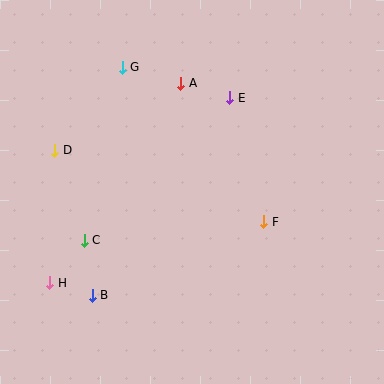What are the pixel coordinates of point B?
Point B is at (92, 295).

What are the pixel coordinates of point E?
Point E is at (230, 98).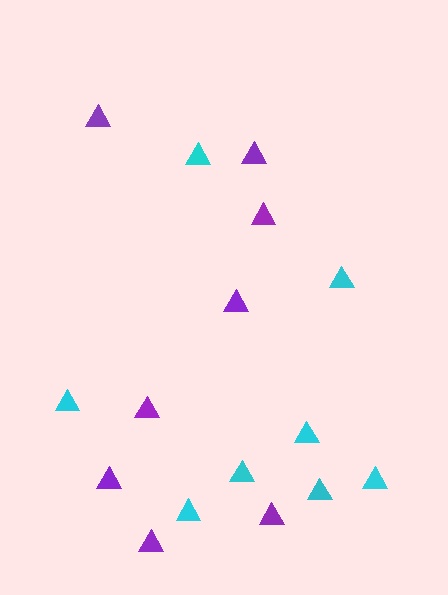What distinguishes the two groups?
There are 2 groups: one group of purple triangles (8) and one group of cyan triangles (8).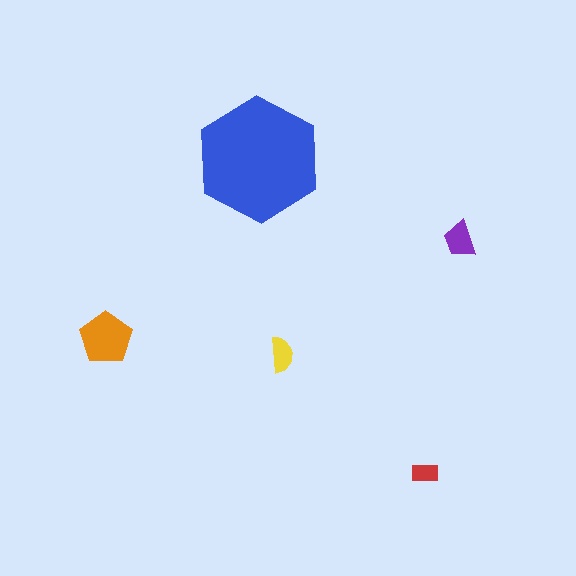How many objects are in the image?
There are 5 objects in the image.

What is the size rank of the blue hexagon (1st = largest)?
1st.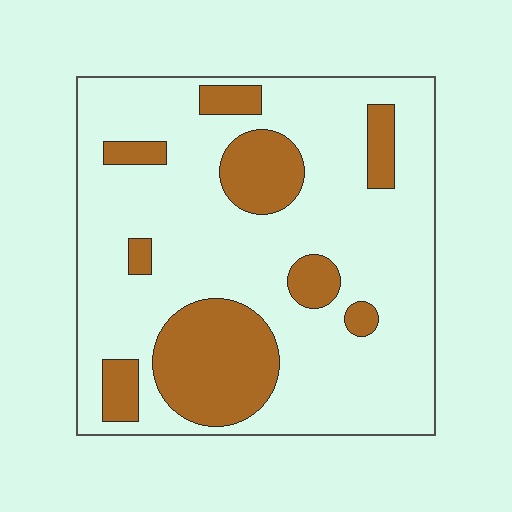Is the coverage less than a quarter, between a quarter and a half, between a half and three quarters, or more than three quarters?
Less than a quarter.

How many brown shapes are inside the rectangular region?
9.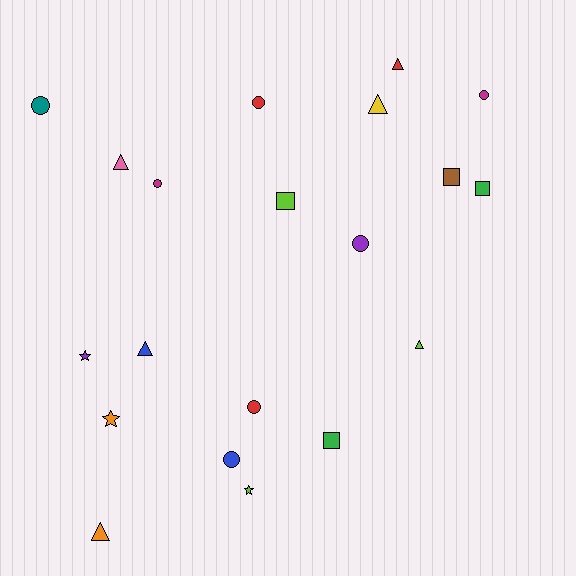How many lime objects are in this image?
There are 3 lime objects.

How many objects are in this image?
There are 20 objects.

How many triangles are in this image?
There are 6 triangles.